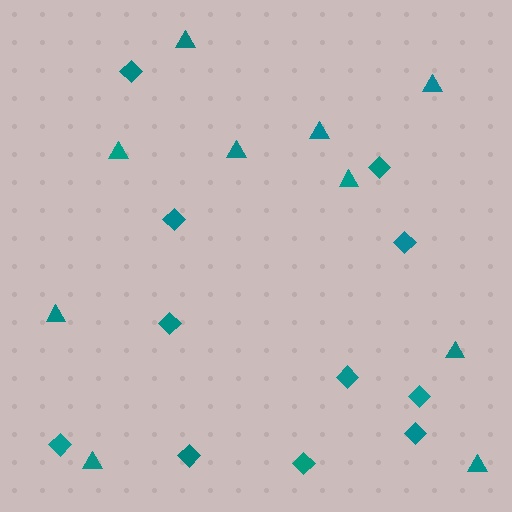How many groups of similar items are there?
There are 2 groups: one group of diamonds (11) and one group of triangles (10).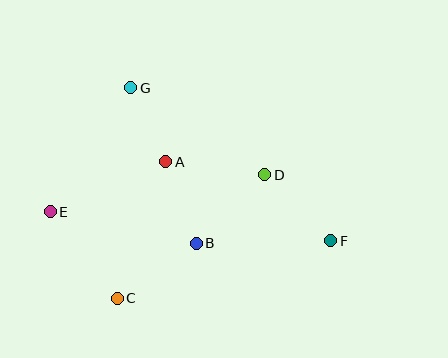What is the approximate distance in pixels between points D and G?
The distance between D and G is approximately 160 pixels.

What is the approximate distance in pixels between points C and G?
The distance between C and G is approximately 211 pixels.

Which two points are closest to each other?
Points A and G are closest to each other.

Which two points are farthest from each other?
Points E and F are farthest from each other.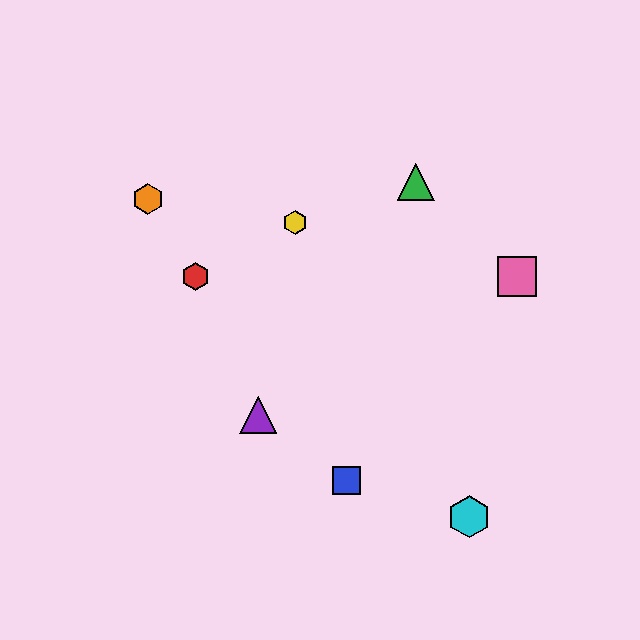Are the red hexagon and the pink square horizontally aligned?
Yes, both are at y≈276.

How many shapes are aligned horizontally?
2 shapes (the red hexagon, the pink square) are aligned horizontally.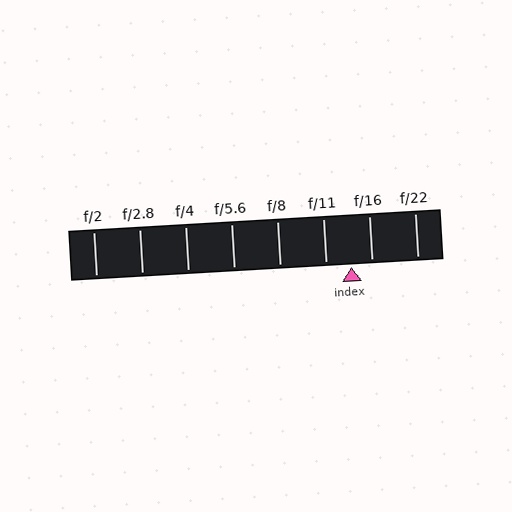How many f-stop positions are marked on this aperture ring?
There are 8 f-stop positions marked.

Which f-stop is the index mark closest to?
The index mark is closest to f/16.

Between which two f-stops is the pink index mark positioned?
The index mark is between f/11 and f/16.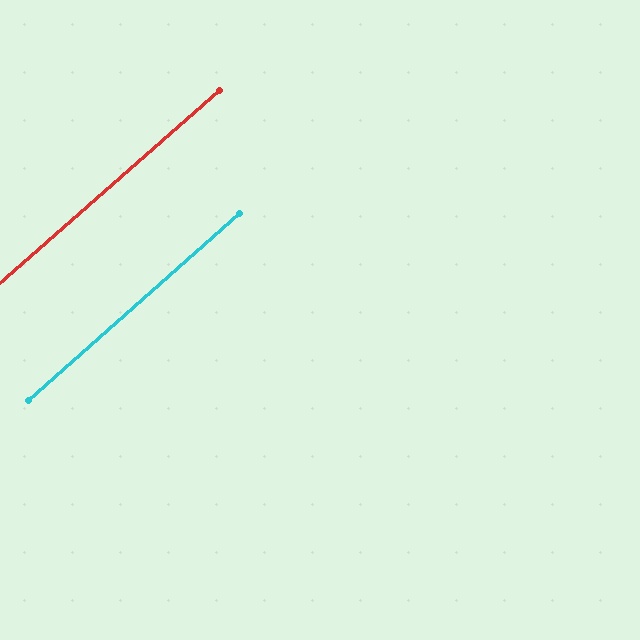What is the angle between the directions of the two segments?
Approximately 0 degrees.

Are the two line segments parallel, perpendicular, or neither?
Parallel — their directions differ by only 0.4°.